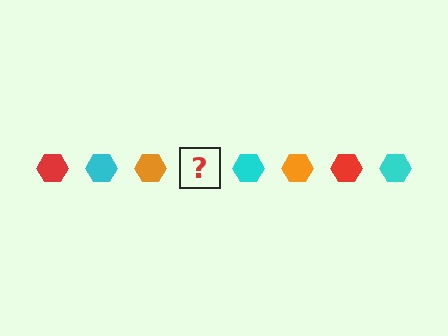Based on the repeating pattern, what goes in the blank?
The blank should be a red hexagon.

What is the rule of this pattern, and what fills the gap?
The rule is that the pattern cycles through red, cyan, orange hexagons. The gap should be filled with a red hexagon.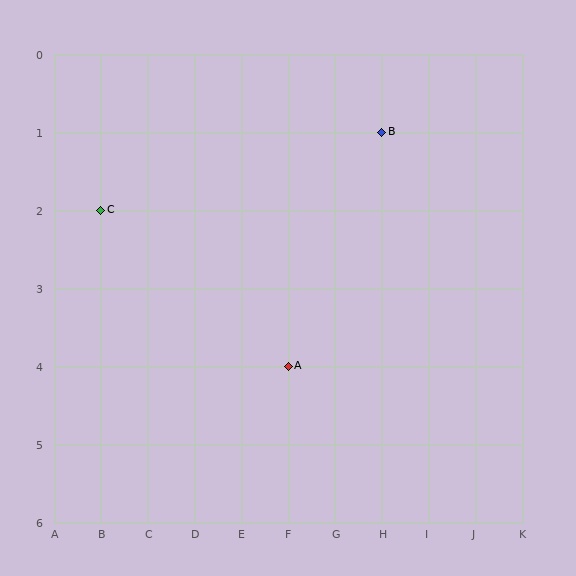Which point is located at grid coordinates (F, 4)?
Point A is at (F, 4).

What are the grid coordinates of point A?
Point A is at grid coordinates (F, 4).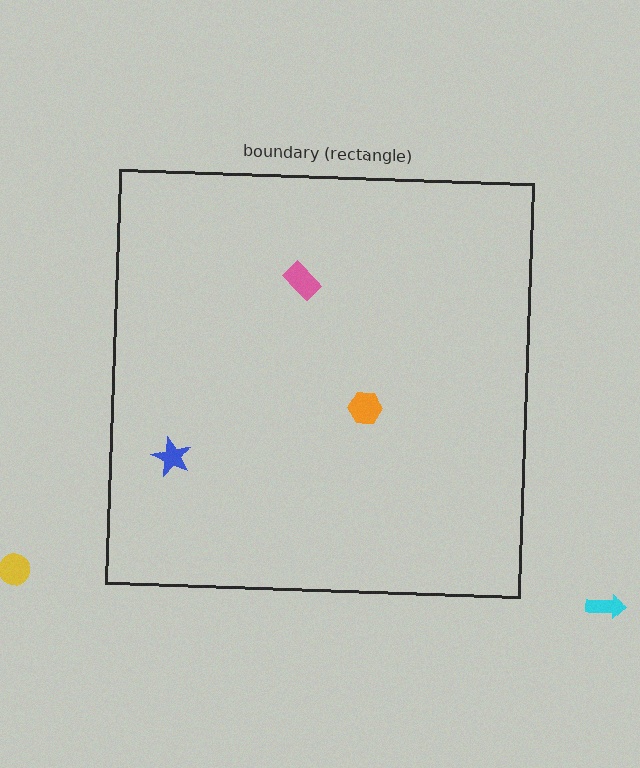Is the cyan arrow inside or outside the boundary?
Outside.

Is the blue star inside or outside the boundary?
Inside.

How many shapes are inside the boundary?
3 inside, 2 outside.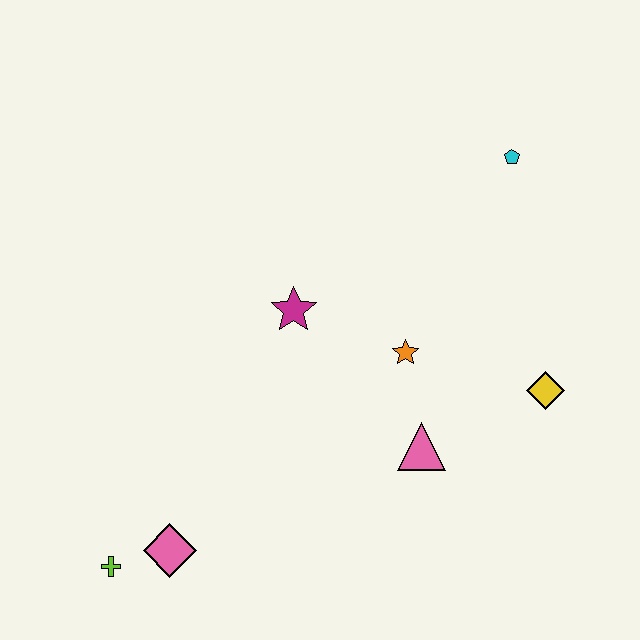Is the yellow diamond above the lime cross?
Yes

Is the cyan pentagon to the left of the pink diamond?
No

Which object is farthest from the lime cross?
The cyan pentagon is farthest from the lime cross.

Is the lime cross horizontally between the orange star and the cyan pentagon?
No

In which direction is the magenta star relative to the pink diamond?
The magenta star is above the pink diamond.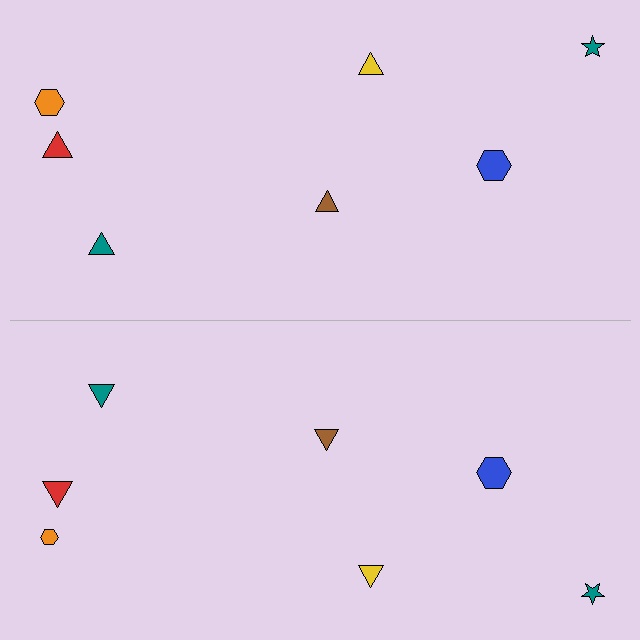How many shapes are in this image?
There are 14 shapes in this image.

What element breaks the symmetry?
The orange hexagon on the bottom side has a different size than its mirror counterpart.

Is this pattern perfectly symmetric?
No, the pattern is not perfectly symmetric. The orange hexagon on the bottom side has a different size than its mirror counterpart.